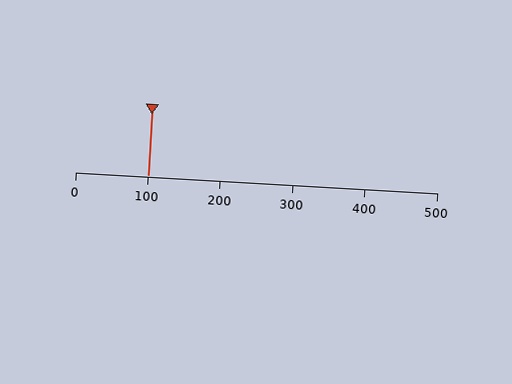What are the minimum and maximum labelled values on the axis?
The axis runs from 0 to 500.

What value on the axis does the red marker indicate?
The marker indicates approximately 100.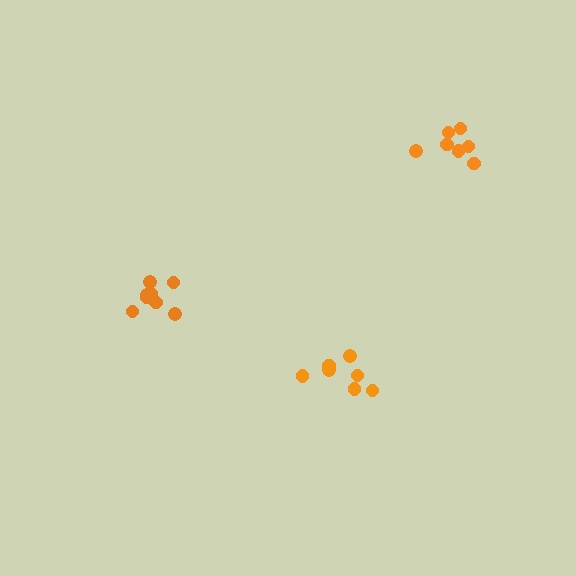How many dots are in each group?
Group 1: 9 dots, Group 2: 7 dots, Group 3: 7 dots (23 total).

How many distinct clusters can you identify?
There are 3 distinct clusters.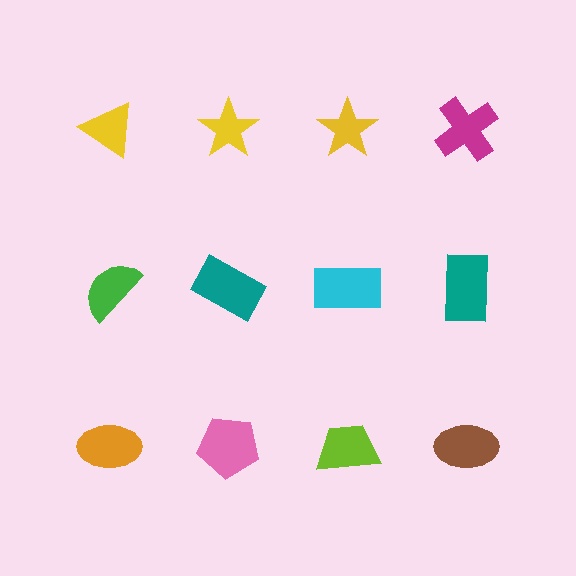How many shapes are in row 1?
4 shapes.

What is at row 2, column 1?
A green semicircle.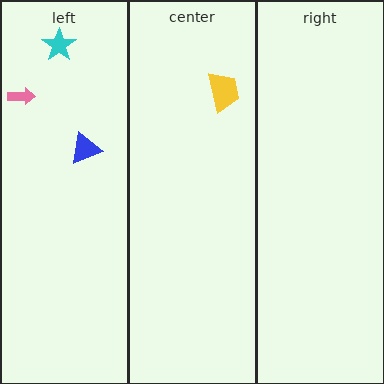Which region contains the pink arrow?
The left region.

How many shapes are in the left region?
3.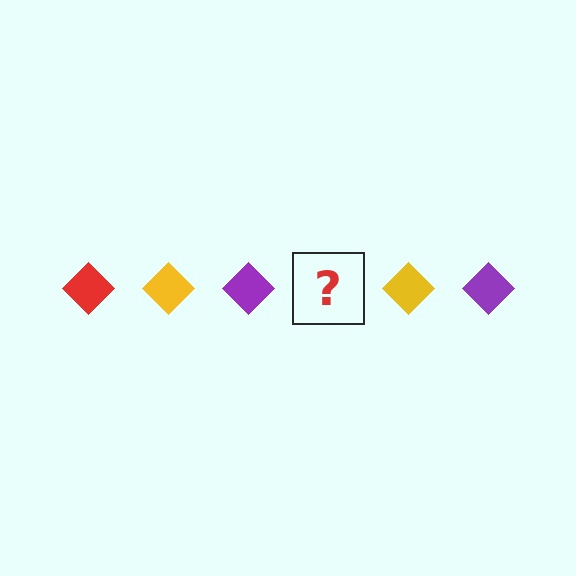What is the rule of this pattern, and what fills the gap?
The rule is that the pattern cycles through red, yellow, purple diamonds. The gap should be filled with a red diamond.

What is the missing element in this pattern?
The missing element is a red diamond.